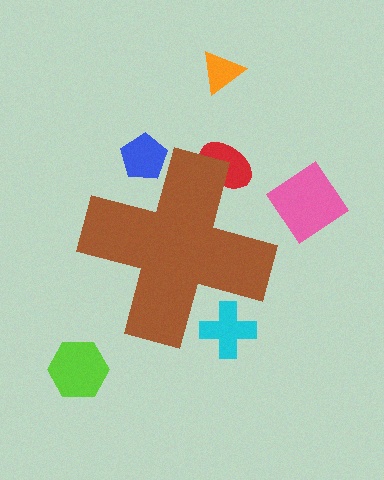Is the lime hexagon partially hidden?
No, the lime hexagon is fully visible.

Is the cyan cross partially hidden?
Yes, the cyan cross is partially hidden behind the brown cross.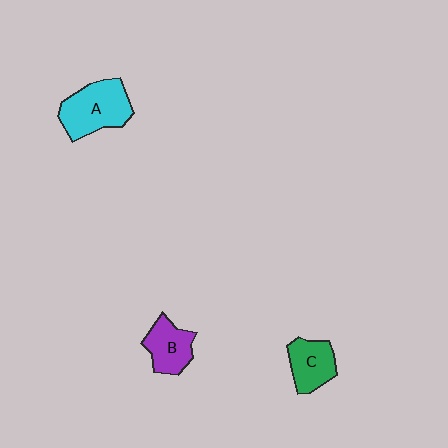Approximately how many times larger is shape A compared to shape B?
Approximately 1.5 times.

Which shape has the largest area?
Shape A (cyan).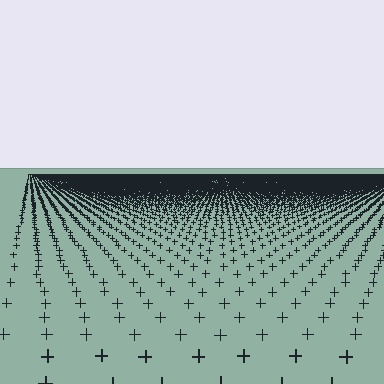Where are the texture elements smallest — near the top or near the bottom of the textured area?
Near the top.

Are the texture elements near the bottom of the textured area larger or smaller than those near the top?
Larger. Near the bottom, elements are closer to the viewer and appear at a bigger on-screen size.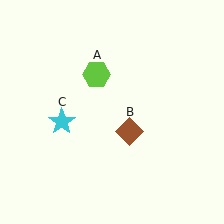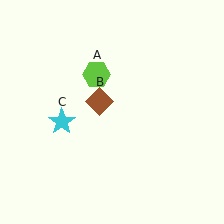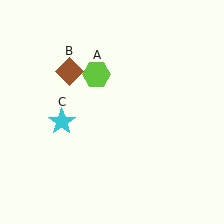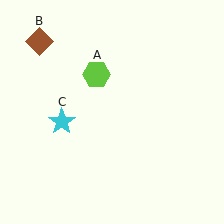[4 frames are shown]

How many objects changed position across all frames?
1 object changed position: brown diamond (object B).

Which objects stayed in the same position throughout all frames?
Lime hexagon (object A) and cyan star (object C) remained stationary.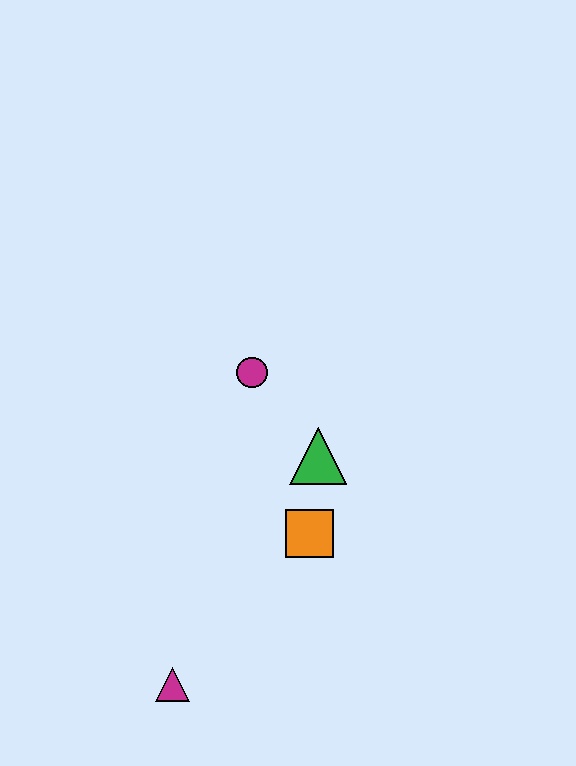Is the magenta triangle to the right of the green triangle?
No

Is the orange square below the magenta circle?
Yes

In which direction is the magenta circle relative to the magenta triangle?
The magenta circle is above the magenta triangle.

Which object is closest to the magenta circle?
The green triangle is closest to the magenta circle.